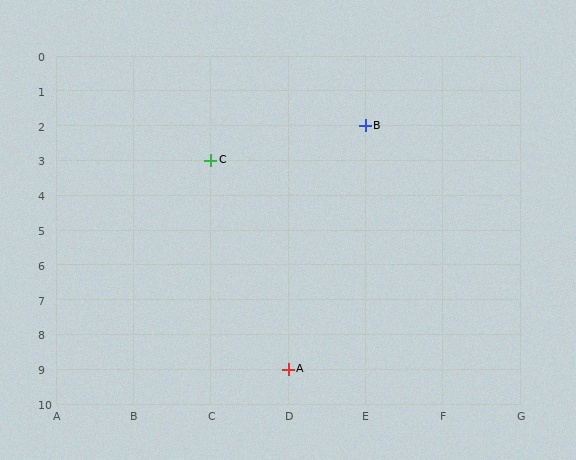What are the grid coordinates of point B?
Point B is at grid coordinates (E, 2).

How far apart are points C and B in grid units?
Points C and B are 2 columns and 1 row apart (about 2.2 grid units diagonally).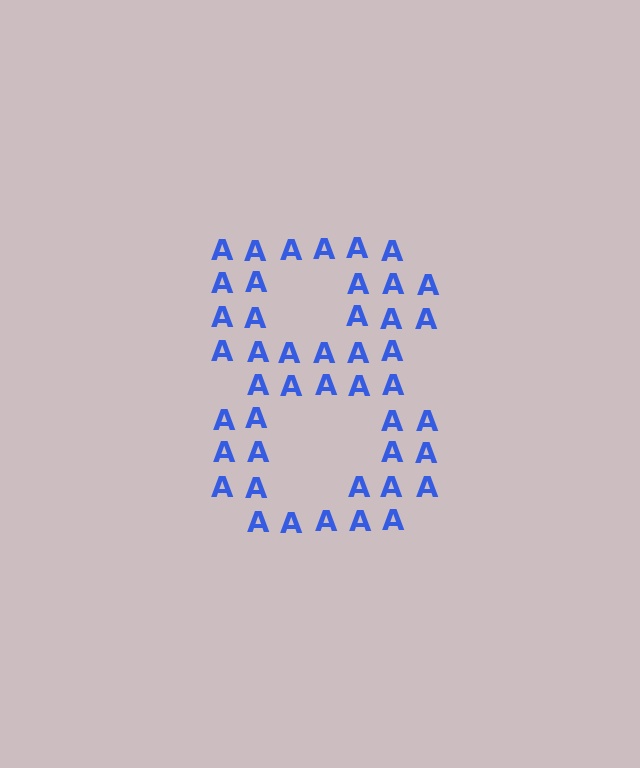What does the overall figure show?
The overall figure shows the digit 8.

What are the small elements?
The small elements are letter A's.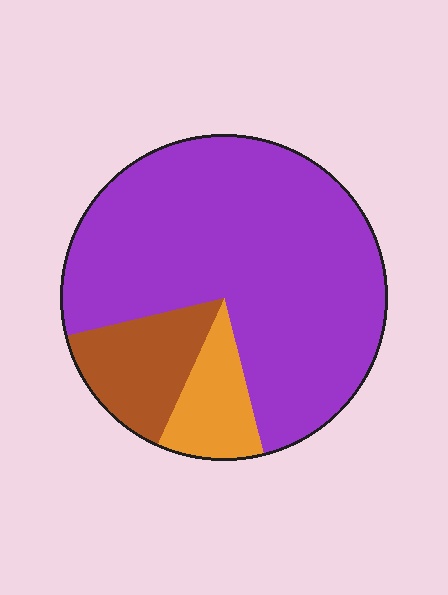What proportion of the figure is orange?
Orange takes up about one tenth (1/10) of the figure.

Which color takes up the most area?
Purple, at roughly 75%.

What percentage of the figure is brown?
Brown covers 14% of the figure.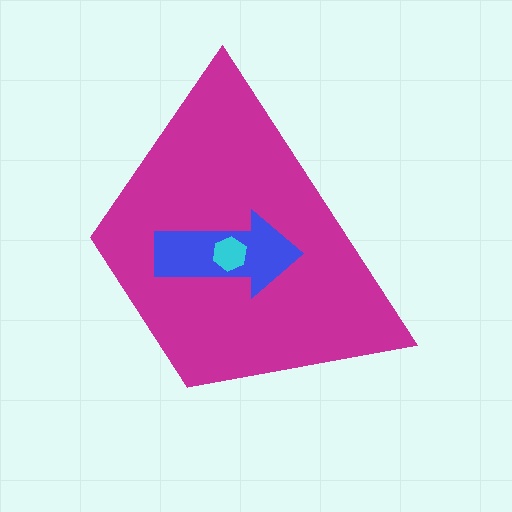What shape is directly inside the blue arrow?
The cyan hexagon.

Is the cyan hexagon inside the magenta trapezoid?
Yes.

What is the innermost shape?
The cyan hexagon.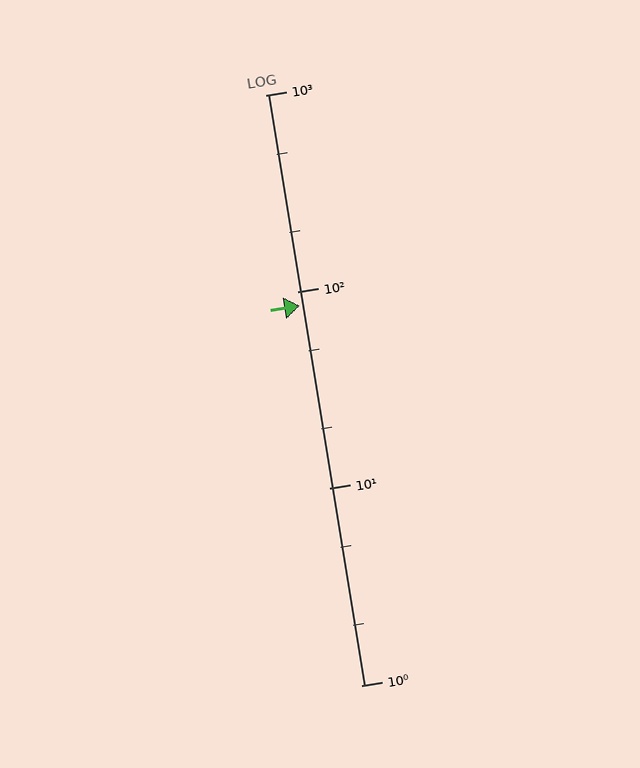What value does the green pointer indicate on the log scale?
The pointer indicates approximately 85.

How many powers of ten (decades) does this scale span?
The scale spans 3 decades, from 1 to 1000.